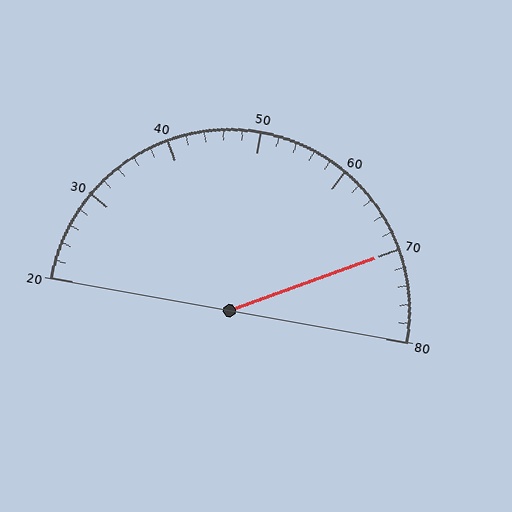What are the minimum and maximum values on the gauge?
The gauge ranges from 20 to 80.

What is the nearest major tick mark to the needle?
The nearest major tick mark is 70.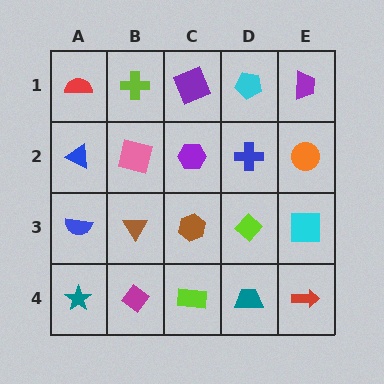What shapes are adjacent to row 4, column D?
A lime diamond (row 3, column D), a lime rectangle (row 4, column C), a red arrow (row 4, column E).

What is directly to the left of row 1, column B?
A red semicircle.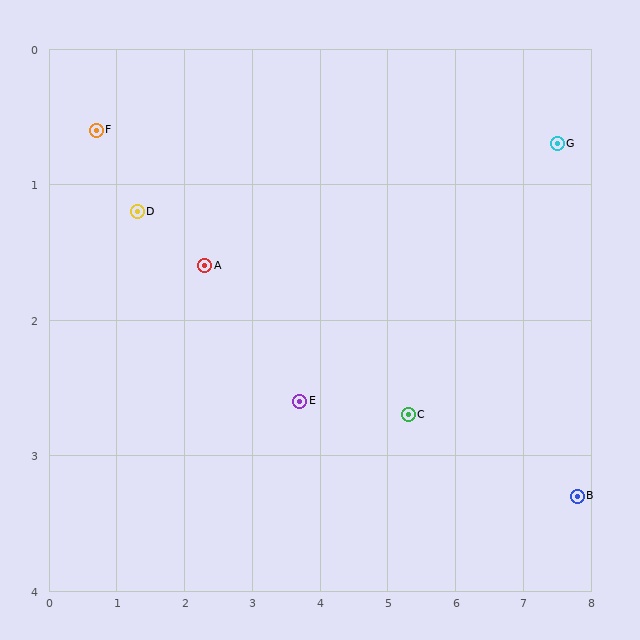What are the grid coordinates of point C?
Point C is at approximately (5.3, 2.7).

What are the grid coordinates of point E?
Point E is at approximately (3.7, 2.6).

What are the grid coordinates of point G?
Point G is at approximately (7.5, 0.7).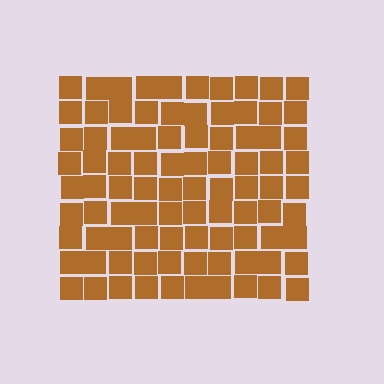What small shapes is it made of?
It is made of small squares.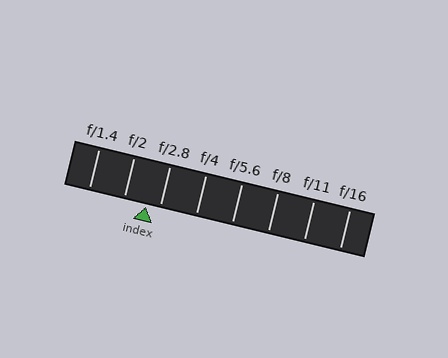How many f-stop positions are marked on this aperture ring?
There are 8 f-stop positions marked.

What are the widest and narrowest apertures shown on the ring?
The widest aperture shown is f/1.4 and the narrowest is f/16.